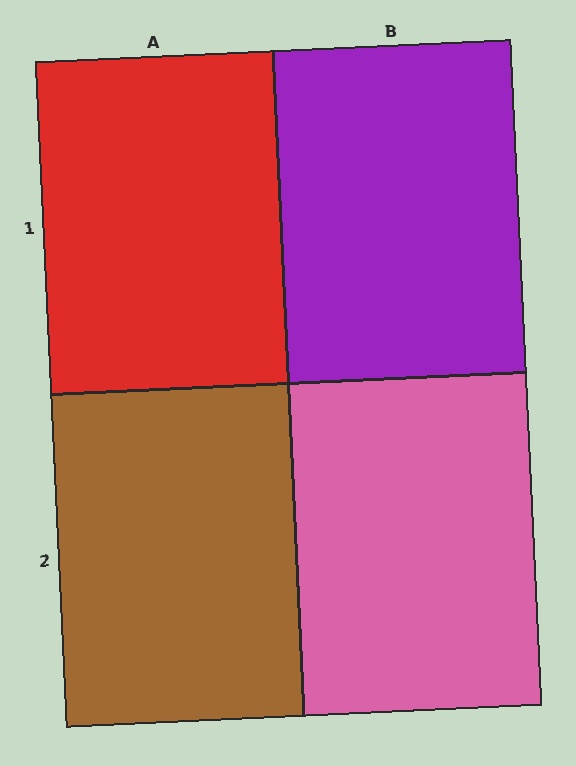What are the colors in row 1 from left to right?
Red, purple.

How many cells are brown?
1 cell is brown.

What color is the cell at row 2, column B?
Pink.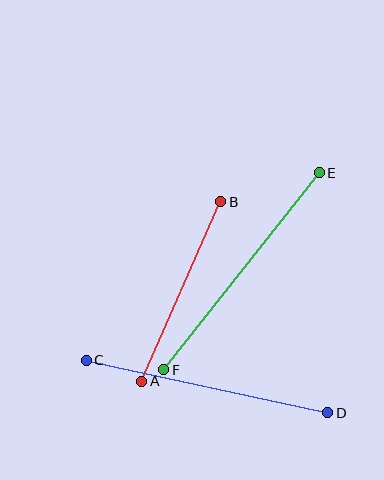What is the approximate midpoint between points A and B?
The midpoint is at approximately (181, 292) pixels.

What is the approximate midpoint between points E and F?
The midpoint is at approximately (241, 271) pixels.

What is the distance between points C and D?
The distance is approximately 247 pixels.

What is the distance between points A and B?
The distance is approximately 196 pixels.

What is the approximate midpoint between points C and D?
The midpoint is at approximately (207, 387) pixels.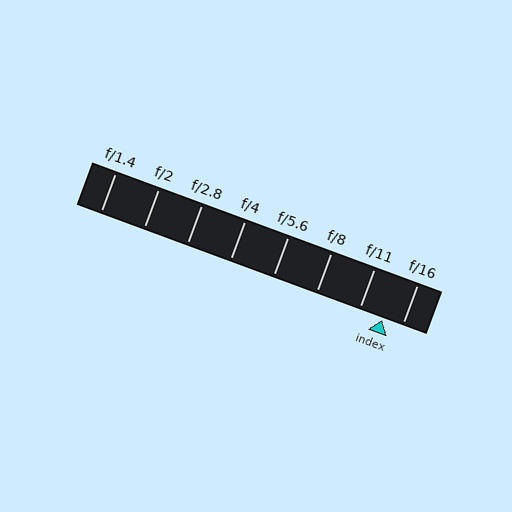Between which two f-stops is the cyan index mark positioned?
The index mark is between f/11 and f/16.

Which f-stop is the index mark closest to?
The index mark is closest to f/16.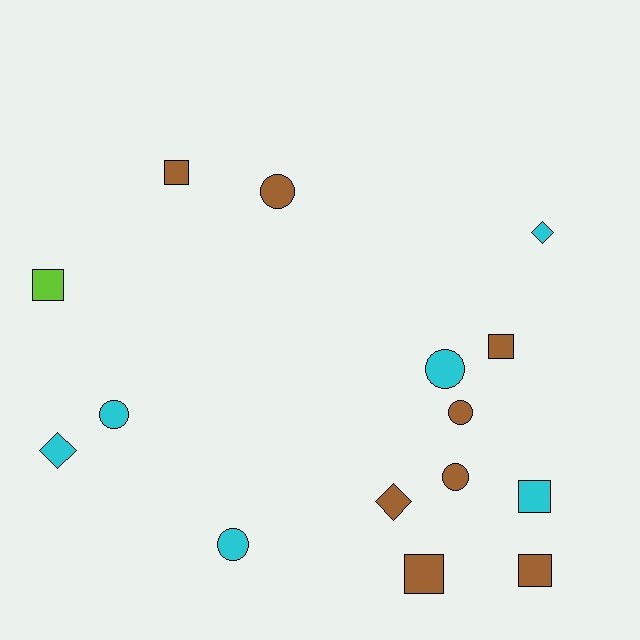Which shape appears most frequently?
Square, with 6 objects.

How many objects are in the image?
There are 15 objects.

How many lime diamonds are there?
There are no lime diamonds.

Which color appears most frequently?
Brown, with 8 objects.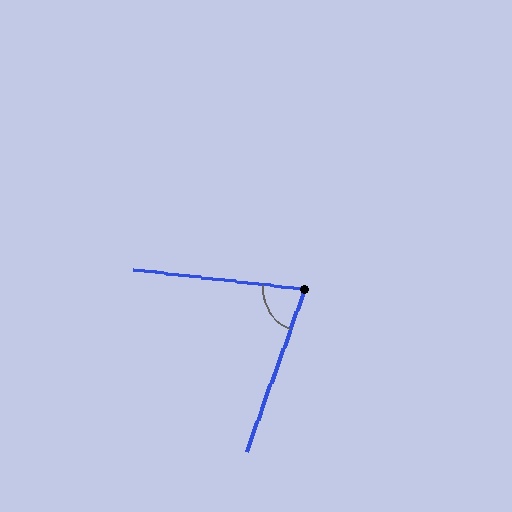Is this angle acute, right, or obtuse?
It is acute.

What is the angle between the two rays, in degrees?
Approximately 77 degrees.